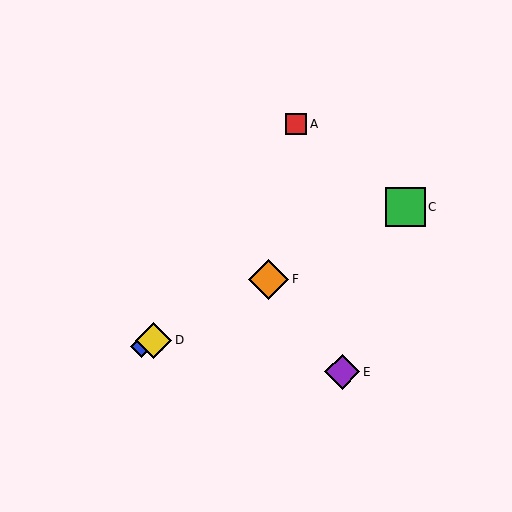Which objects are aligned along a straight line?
Objects B, C, D, F are aligned along a straight line.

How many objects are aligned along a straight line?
4 objects (B, C, D, F) are aligned along a straight line.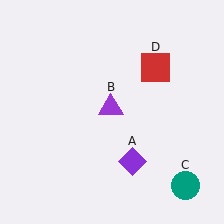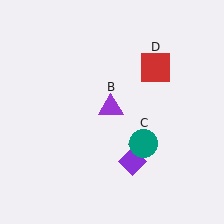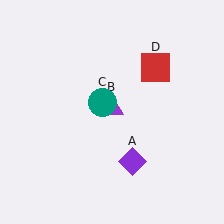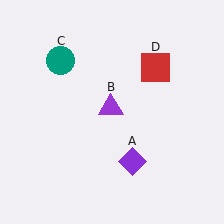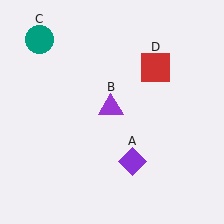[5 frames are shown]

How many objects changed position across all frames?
1 object changed position: teal circle (object C).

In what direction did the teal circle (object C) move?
The teal circle (object C) moved up and to the left.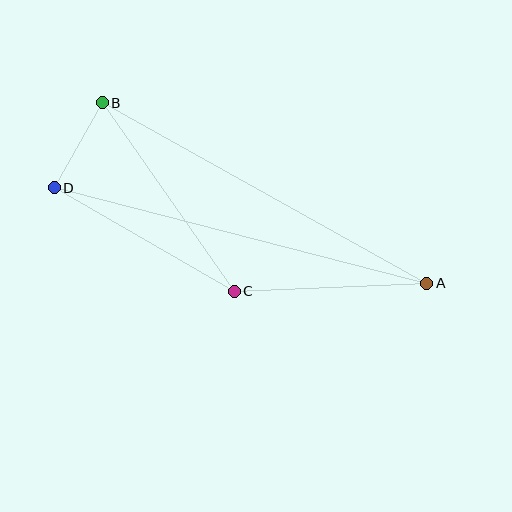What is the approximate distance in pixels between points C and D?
The distance between C and D is approximately 208 pixels.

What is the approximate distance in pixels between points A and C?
The distance between A and C is approximately 192 pixels.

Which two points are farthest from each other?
Points A and D are farthest from each other.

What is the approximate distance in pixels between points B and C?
The distance between B and C is approximately 230 pixels.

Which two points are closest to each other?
Points B and D are closest to each other.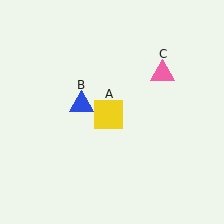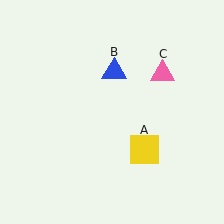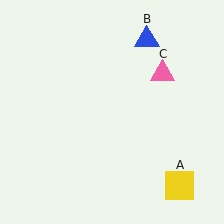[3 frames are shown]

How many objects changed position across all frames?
2 objects changed position: yellow square (object A), blue triangle (object B).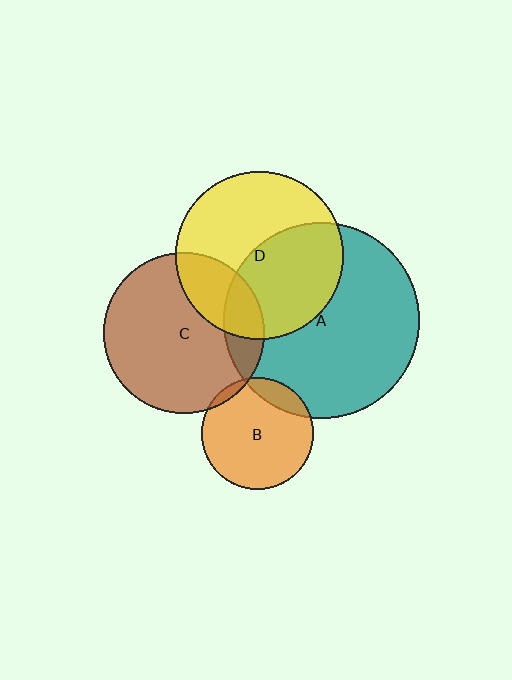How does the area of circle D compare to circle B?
Approximately 2.3 times.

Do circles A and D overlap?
Yes.